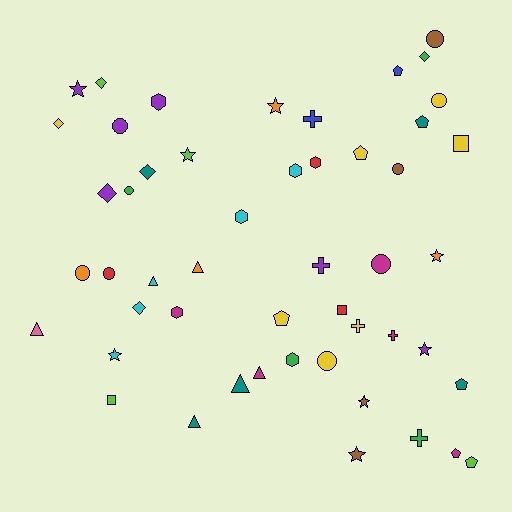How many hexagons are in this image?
There are 6 hexagons.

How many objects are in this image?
There are 50 objects.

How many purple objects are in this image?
There are 6 purple objects.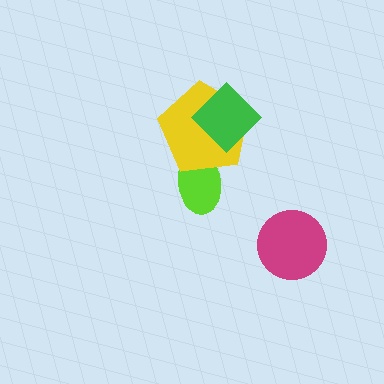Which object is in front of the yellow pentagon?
The green diamond is in front of the yellow pentagon.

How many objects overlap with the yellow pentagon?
2 objects overlap with the yellow pentagon.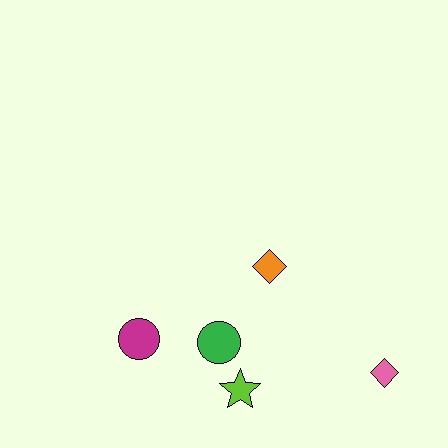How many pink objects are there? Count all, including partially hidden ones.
There is 1 pink object.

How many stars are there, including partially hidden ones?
There is 1 star.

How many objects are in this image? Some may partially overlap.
There are 5 objects.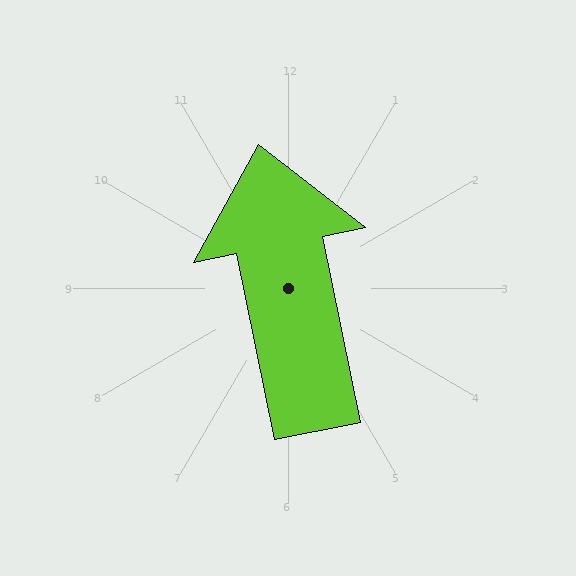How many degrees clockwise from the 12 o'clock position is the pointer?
Approximately 348 degrees.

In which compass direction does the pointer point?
North.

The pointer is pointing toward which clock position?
Roughly 12 o'clock.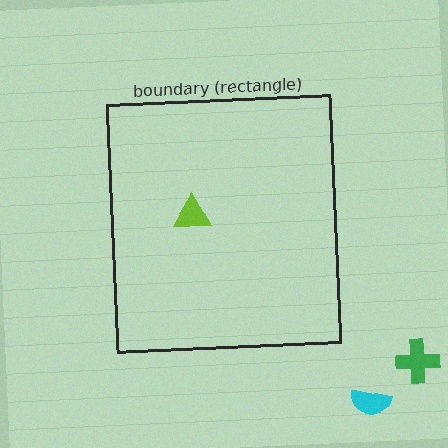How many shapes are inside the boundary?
1 inside, 2 outside.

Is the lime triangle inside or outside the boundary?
Inside.